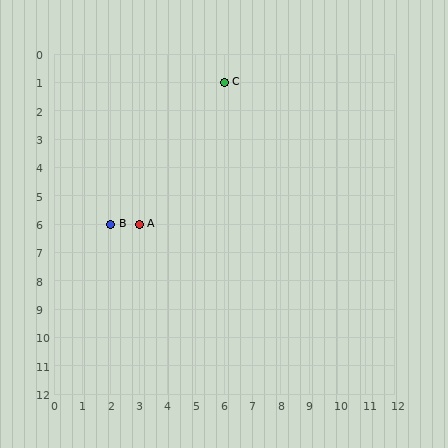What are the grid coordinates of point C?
Point C is at grid coordinates (6, 1).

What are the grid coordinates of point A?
Point A is at grid coordinates (3, 6).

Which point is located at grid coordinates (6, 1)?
Point C is at (6, 1).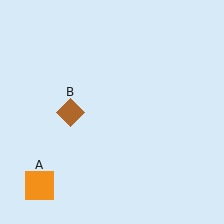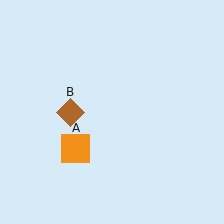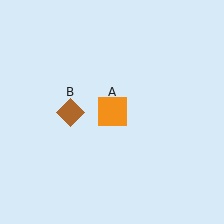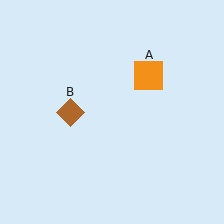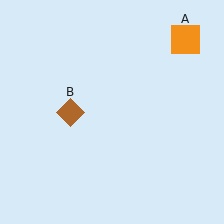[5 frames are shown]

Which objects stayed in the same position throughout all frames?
Brown diamond (object B) remained stationary.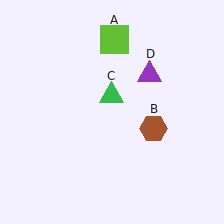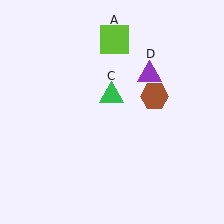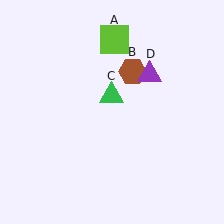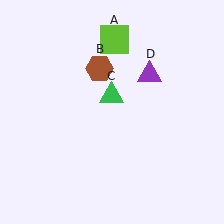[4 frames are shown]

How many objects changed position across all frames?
1 object changed position: brown hexagon (object B).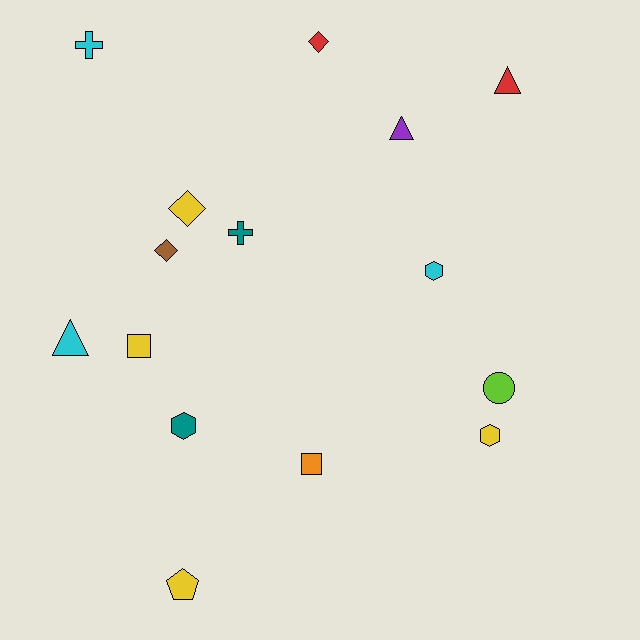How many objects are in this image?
There are 15 objects.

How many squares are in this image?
There are 2 squares.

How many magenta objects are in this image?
There are no magenta objects.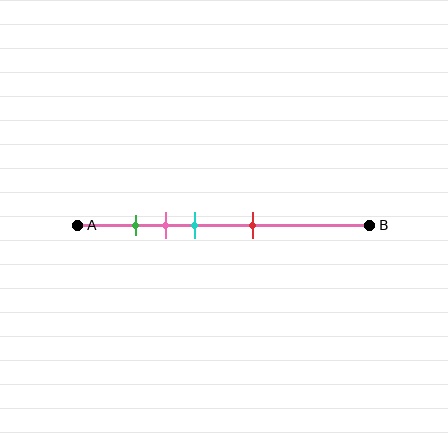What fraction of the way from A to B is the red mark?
The red mark is approximately 60% (0.6) of the way from A to B.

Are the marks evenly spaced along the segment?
No, the marks are not evenly spaced.